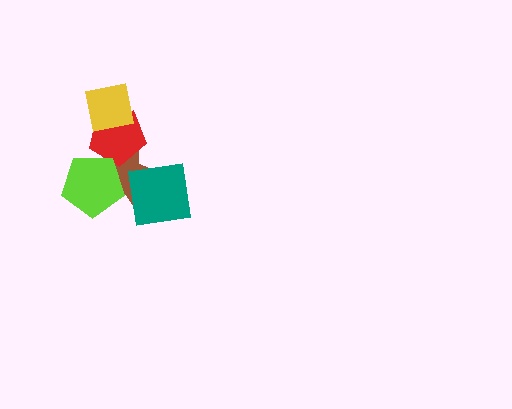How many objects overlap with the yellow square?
1 object overlaps with the yellow square.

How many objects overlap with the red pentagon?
3 objects overlap with the red pentagon.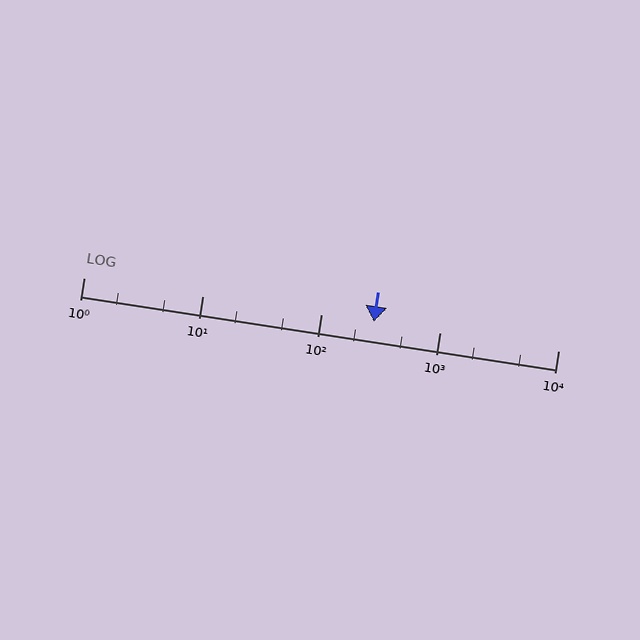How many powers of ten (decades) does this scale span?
The scale spans 4 decades, from 1 to 10000.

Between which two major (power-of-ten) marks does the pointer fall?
The pointer is between 100 and 1000.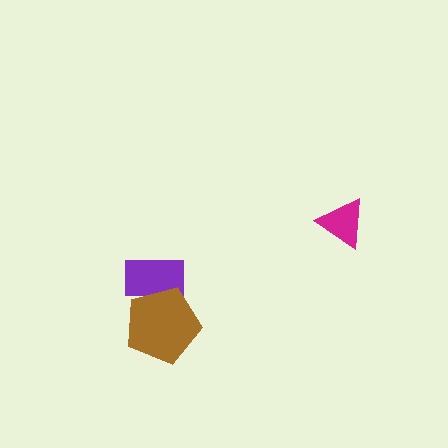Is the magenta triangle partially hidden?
No, no other shape covers it.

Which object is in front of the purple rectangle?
The brown pentagon is in front of the purple rectangle.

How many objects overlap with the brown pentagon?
1 object overlaps with the brown pentagon.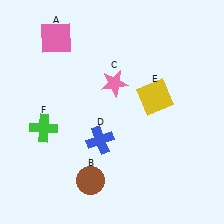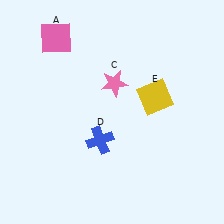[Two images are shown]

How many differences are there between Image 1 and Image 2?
There are 2 differences between the two images.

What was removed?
The brown circle (B), the green cross (F) were removed in Image 2.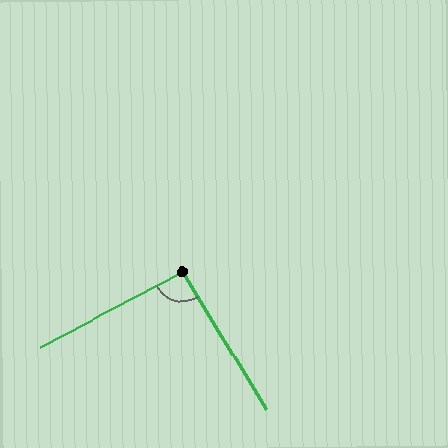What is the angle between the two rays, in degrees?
Approximately 94 degrees.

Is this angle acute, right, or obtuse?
It is approximately a right angle.